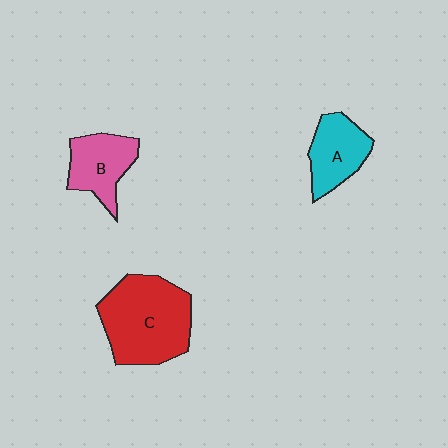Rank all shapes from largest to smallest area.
From largest to smallest: C (red), B (pink), A (cyan).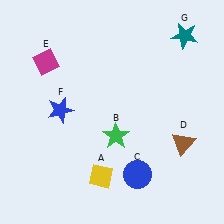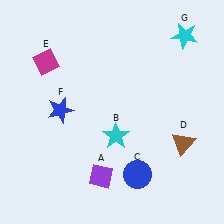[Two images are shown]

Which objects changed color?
A changed from yellow to purple. B changed from green to cyan. G changed from teal to cyan.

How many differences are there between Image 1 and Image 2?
There are 3 differences between the two images.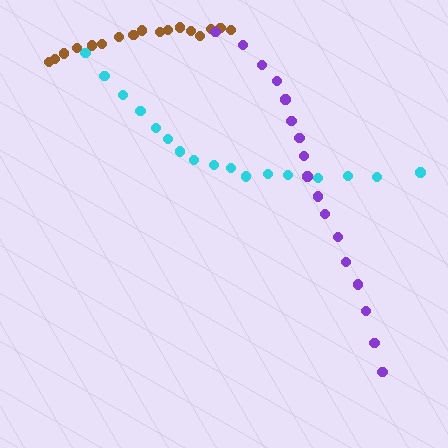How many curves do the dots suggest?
There are 3 distinct paths.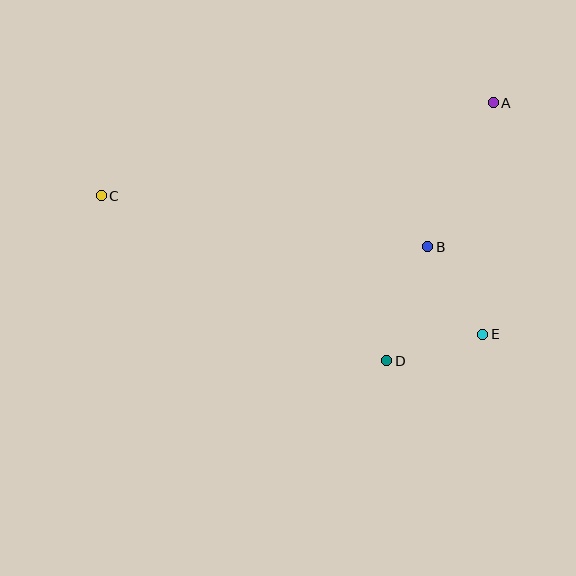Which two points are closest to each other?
Points D and E are closest to each other.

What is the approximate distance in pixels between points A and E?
The distance between A and E is approximately 232 pixels.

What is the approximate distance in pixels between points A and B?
The distance between A and B is approximately 158 pixels.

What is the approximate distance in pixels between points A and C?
The distance between A and C is approximately 403 pixels.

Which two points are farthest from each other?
Points C and E are farthest from each other.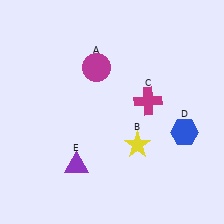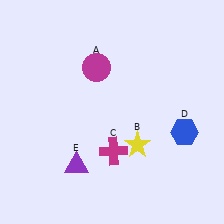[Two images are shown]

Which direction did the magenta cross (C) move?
The magenta cross (C) moved down.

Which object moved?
The magenta cross (C) moved down.